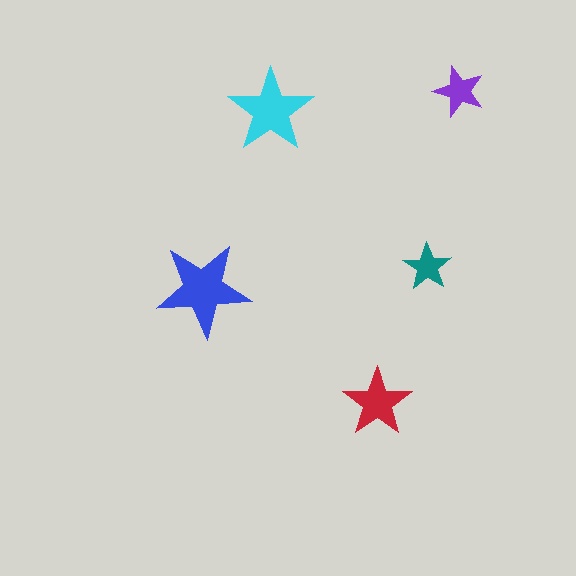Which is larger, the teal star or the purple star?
The purple one.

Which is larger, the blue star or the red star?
The blue one.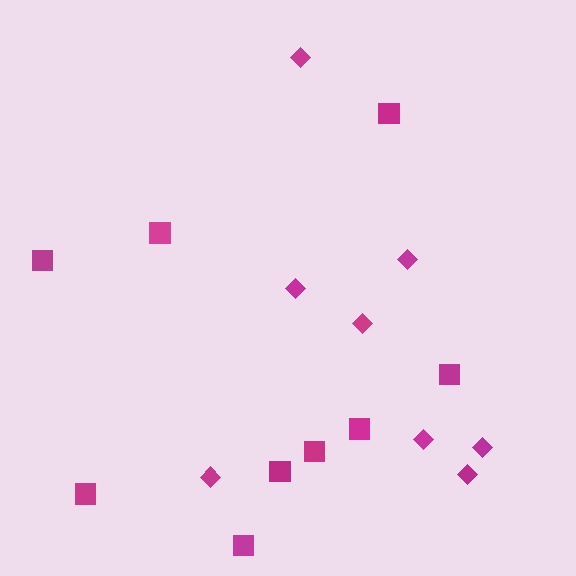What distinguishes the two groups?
There are 2 groups: one group of diamonds (8) and one group of squares (9).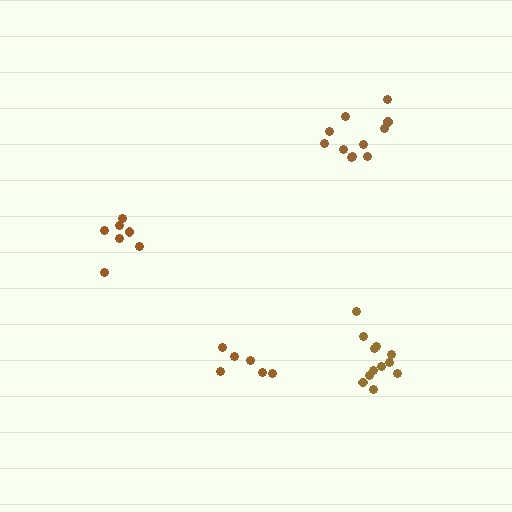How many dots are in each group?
Group 1: 6 dots, Group 2: 12 dots, Group 3: 11 dots, Group 4: 7 dots (36 total).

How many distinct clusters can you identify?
There are 4 distinct clusters.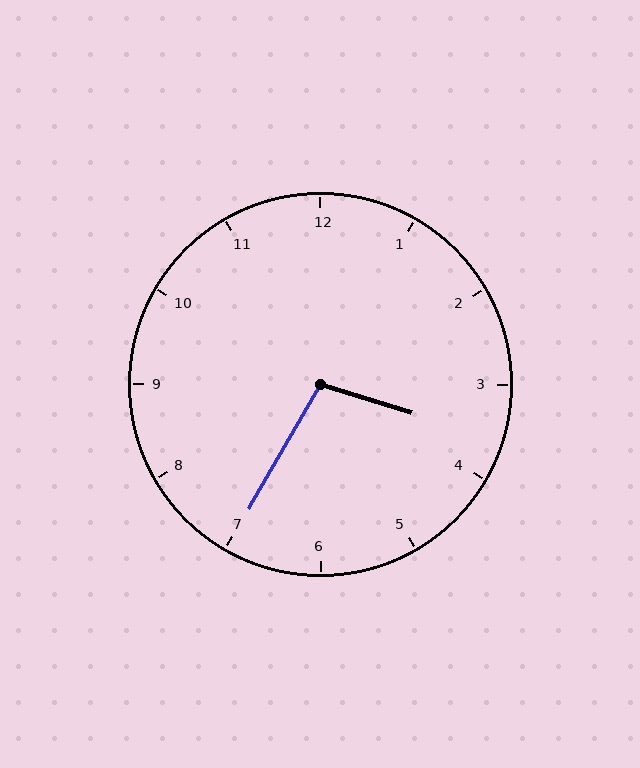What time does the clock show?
3:35.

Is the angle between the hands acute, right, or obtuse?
It is obtuse.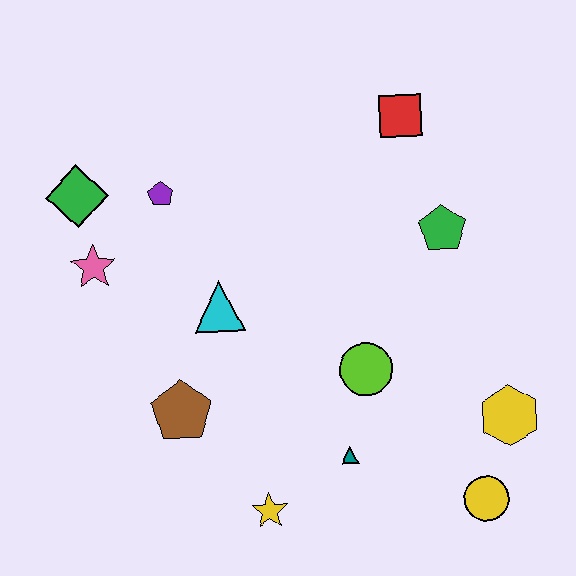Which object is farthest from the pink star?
The yellow circle is farthest from the pink star.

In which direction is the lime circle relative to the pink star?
The lime circle is to the right of the pink star.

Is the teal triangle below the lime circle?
Yes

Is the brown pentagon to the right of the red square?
No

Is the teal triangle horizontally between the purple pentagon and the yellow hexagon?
Yes